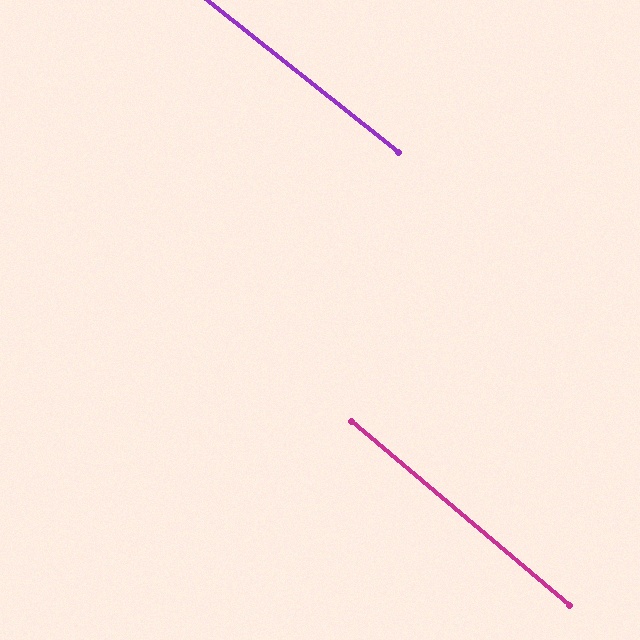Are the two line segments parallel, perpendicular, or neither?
Parallel — their directions differ by only 1.7°.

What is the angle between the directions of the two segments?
Approximately 2 degrees.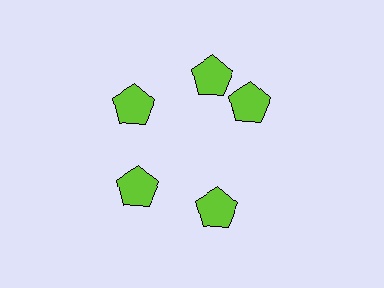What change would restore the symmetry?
The symmetry would be restored by rotating it back into even spacing with its neighbors so that all 5 pentagons sit at equal angles and equal distance from the center.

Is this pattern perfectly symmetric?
No. The 5 lime pentagons are arranged in a ring, but one element near the 3 o'clock position is rotated out of alignment along the ring, breaking the 5-fold rotational symmetry.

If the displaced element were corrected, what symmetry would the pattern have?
It would have 5-fold rotational symmetry — the pattern would map onto itself every 72 degrees.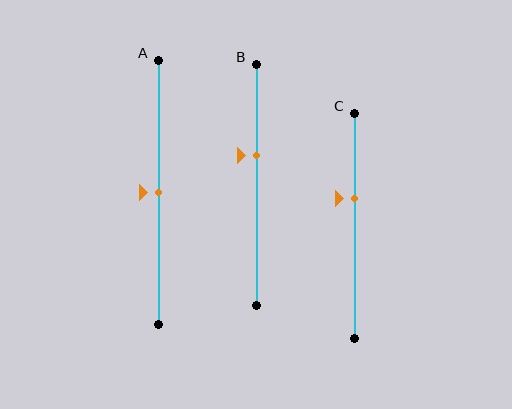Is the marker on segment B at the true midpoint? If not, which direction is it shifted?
No, the marker on segment B is shifted upward by about 12% of the segment length.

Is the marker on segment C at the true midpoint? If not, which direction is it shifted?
No, the marker on segment C is shifted upward by about 12% of the segment length.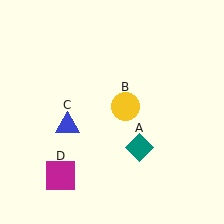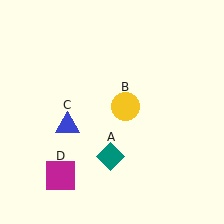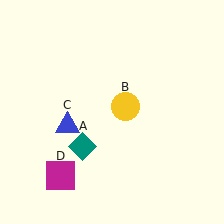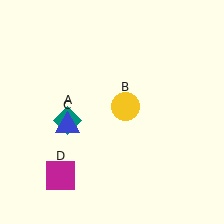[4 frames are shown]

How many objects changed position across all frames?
1 object changed position: teal diamond (object A).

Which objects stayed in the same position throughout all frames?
Yellow circle (object B) and blue triangle (object C) and magenta square (object D) remained stationary.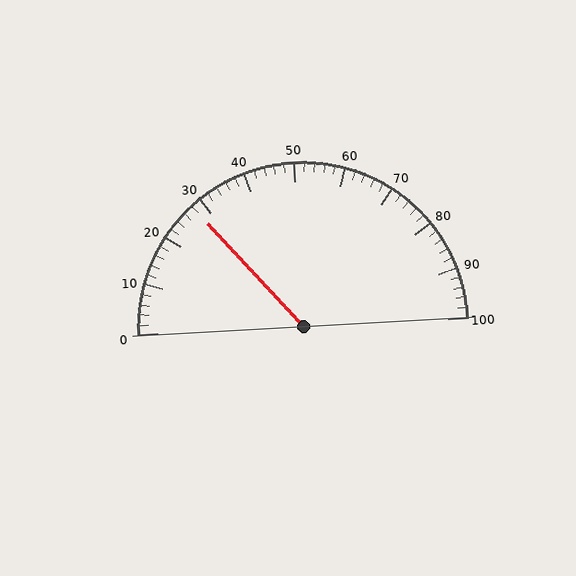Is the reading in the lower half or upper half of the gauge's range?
The reading is in the lower half of the range (0 to 100).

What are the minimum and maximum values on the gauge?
The gauge ranges from 0 to 100.